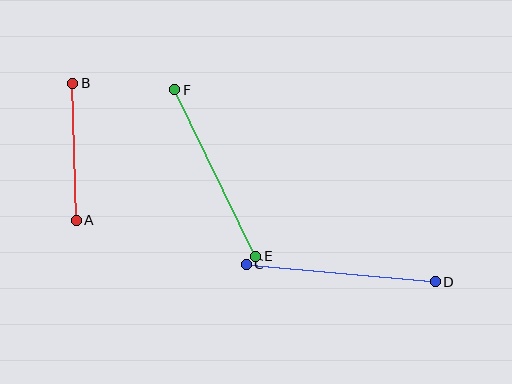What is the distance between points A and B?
The distance is approximately 137 pixels.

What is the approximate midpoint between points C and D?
The midpoint is at approximately (341, 273) pixels.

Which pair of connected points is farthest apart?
Points C and D are farthest apart.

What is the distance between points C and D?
The distance is approximately 190 pixels.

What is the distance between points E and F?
The distance is approximately 186 pixels.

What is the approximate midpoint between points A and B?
The midpoint is at approximately (74, 152) pixels.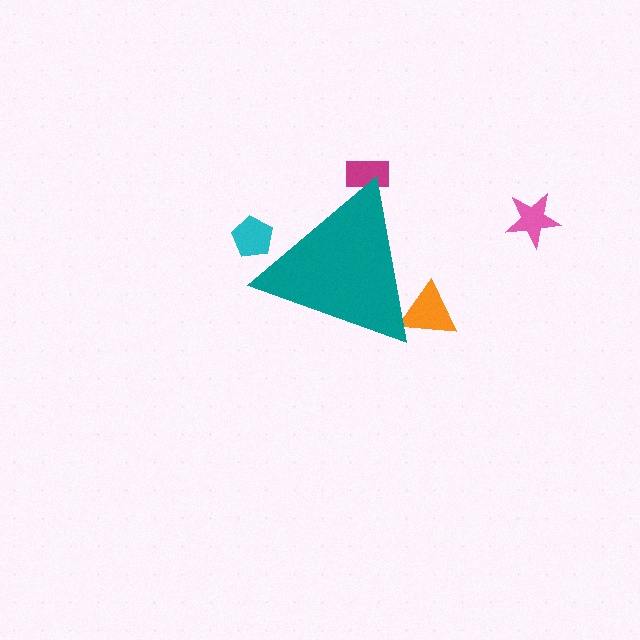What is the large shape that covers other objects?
A teal triangle.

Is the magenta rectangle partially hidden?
Yes, the magenta rectangle is partially hidden behind the teal triangle.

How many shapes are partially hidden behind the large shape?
3 shapes are partially hidden.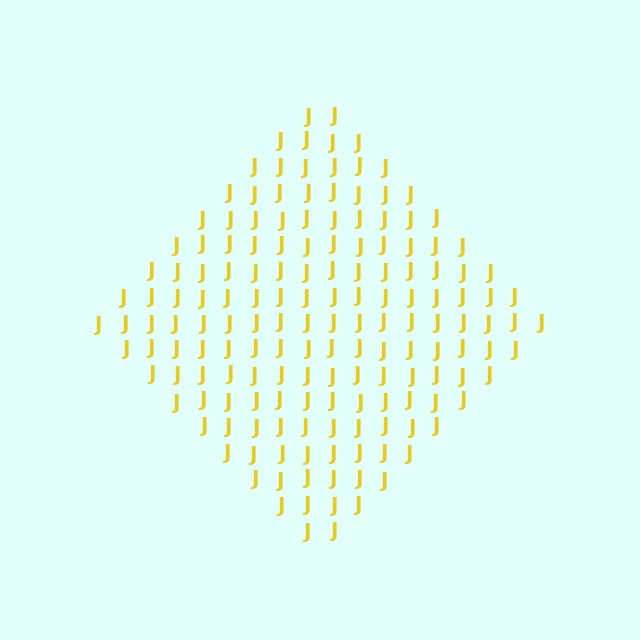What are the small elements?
The small elements are letter J's.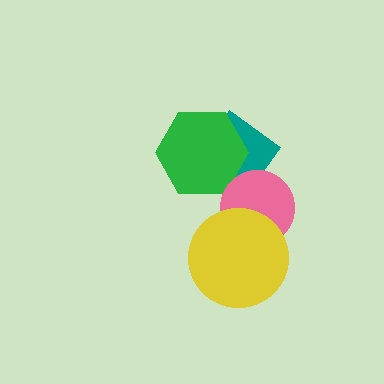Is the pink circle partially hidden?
Yes, it is partially covered by another shape.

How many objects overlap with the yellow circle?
1 object overlaps with the yellow circle.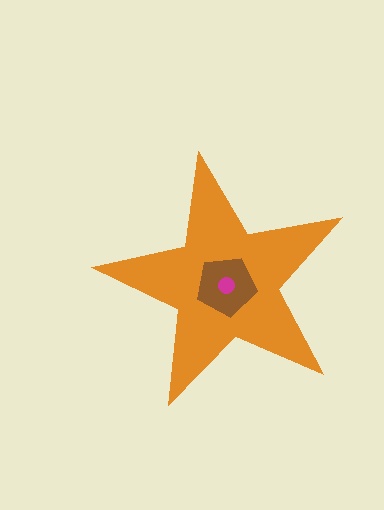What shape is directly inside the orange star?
The brown pentagon.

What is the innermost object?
The magenta circle.